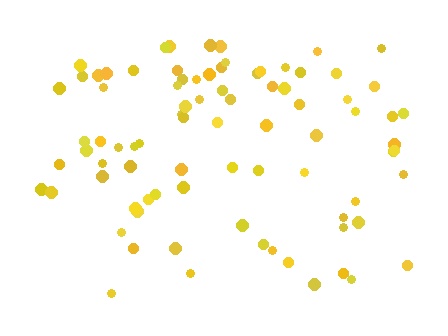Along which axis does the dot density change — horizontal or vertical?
Vertical.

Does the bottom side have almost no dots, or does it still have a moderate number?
Still a moderate number, just noticeably fewer than the top.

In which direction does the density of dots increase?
From bottom to top, with the top side densest.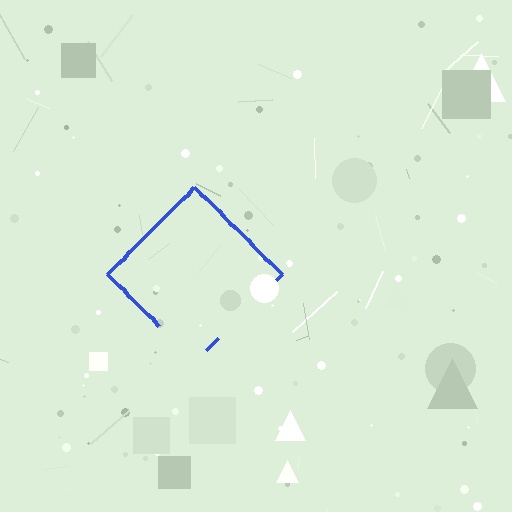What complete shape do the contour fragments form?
The contour fragments form a diamond.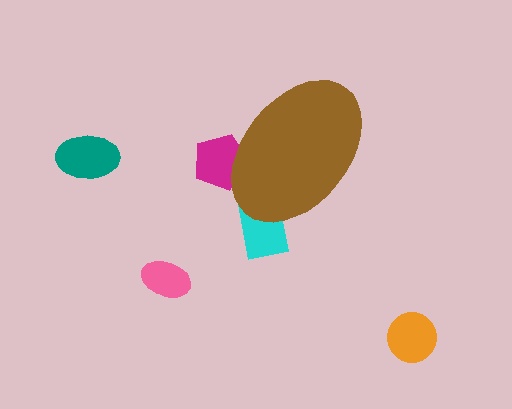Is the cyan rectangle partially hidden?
Yes, the cyan rectangle is partially hidden behind the brown ellipse.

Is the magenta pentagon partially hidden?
Yes, the magenta pentagon is partially hidden behind the brown ellipse.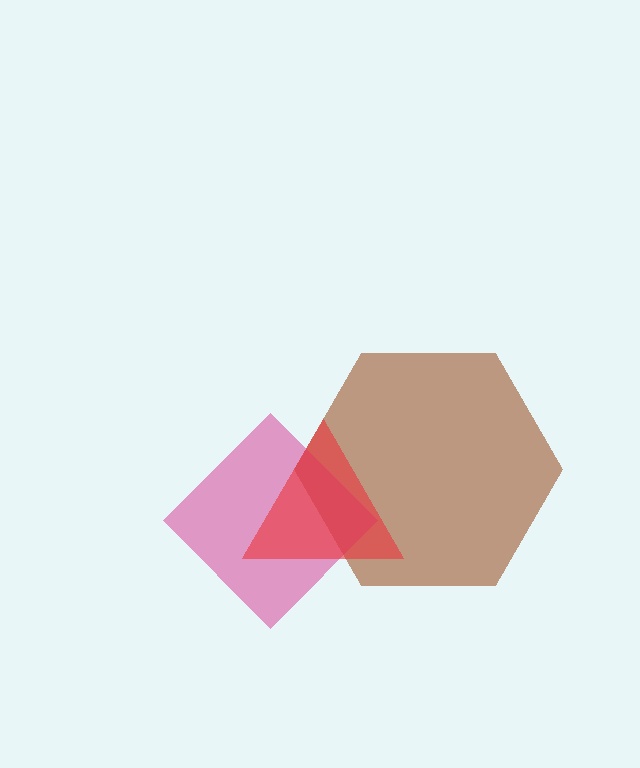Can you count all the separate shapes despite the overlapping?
Yes, there are 3 separate shapes.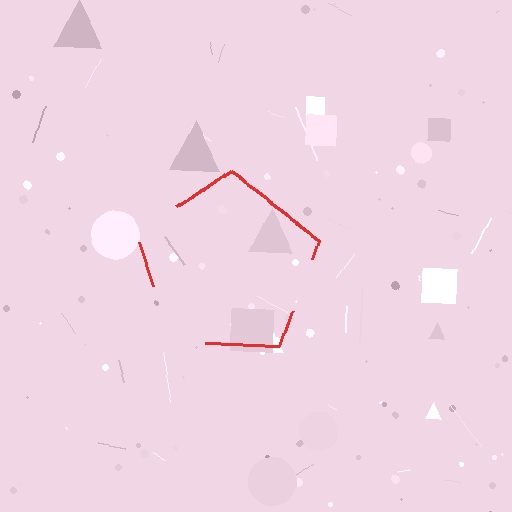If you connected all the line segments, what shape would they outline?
They would outline a pentagon.